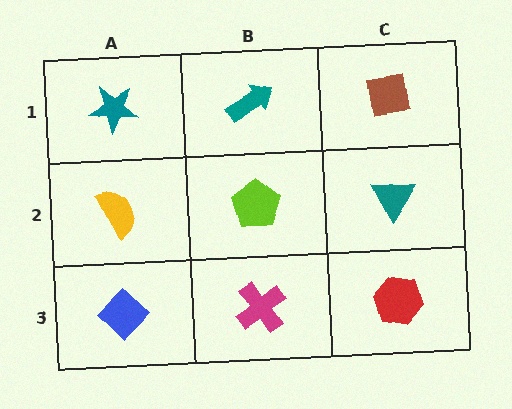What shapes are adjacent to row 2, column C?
A brown square (row 1, column C), a red hexagon (row 3, column C), a lime pentagon (row 2, column B).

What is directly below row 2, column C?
A red hexagon.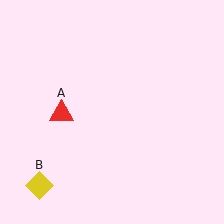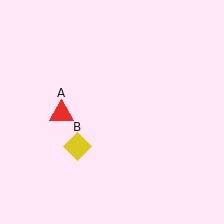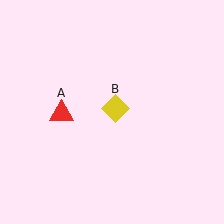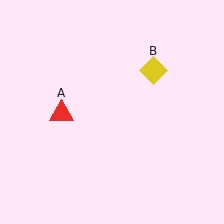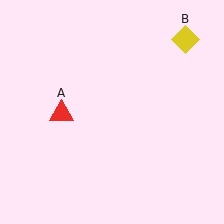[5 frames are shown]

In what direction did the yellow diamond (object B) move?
The yellow diamond (object B) moved up and to the right.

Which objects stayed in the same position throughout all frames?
Red triangle (object A) remained stationary.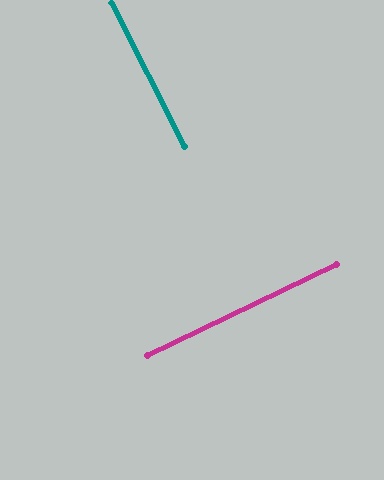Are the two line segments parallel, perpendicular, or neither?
Perpendicular — they meet at approximately 89°.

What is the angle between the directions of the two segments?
Approximately 89 degrees.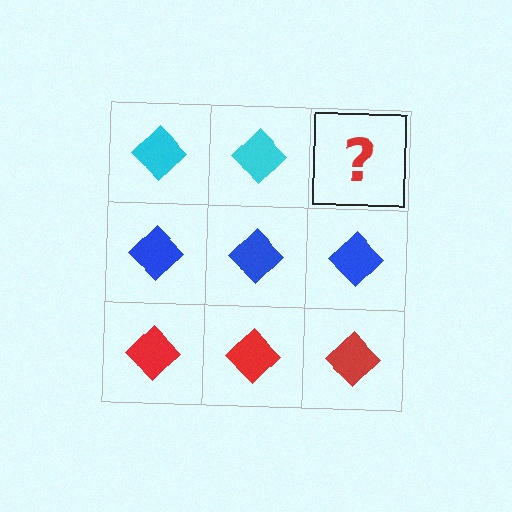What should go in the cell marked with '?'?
The missing cell should contain a cyan diamond.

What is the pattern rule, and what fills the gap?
The rule is that each row has a consistent color. The gap should be filled with a cyan diamond.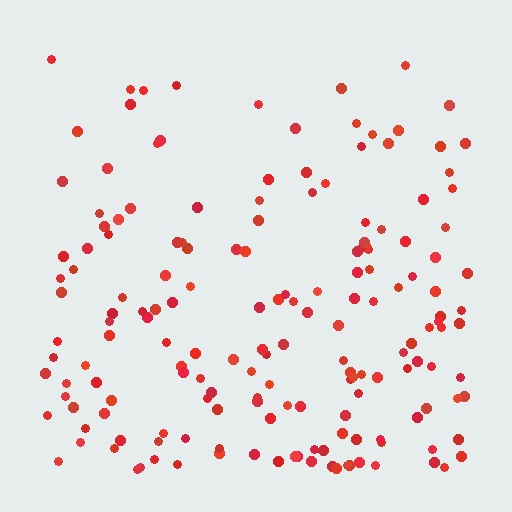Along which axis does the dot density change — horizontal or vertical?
Vertical.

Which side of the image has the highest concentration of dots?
The bottom.